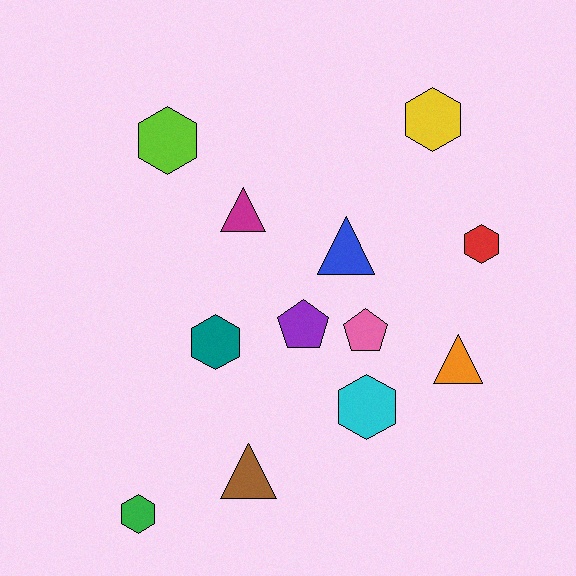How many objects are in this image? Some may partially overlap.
There are 12 objects.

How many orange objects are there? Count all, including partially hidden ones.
There is 1 orange object.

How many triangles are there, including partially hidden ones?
There are 4 triangles.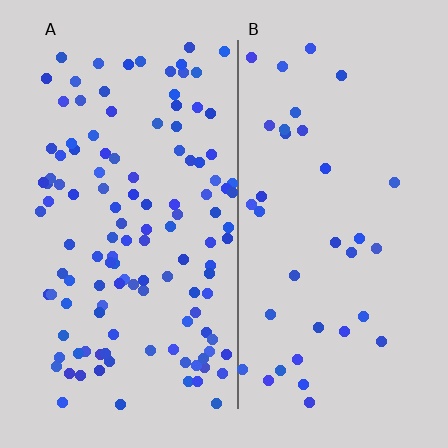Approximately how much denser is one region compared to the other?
Approximately 3.3× — region A over region B.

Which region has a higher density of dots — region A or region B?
A (the left).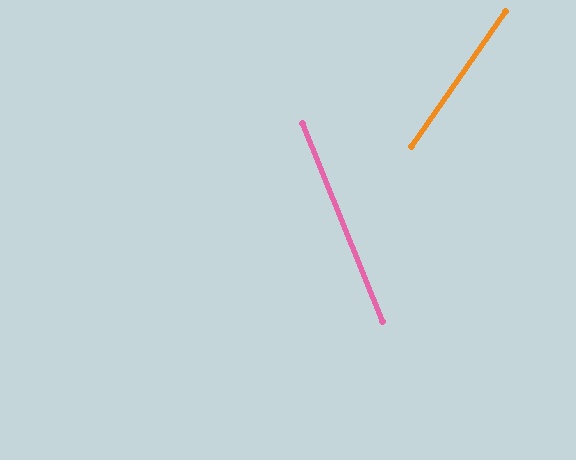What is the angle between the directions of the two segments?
Approximately 57 degrees.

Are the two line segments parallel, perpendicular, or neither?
Neither parallel nor perpendicular — they differ by about 57°.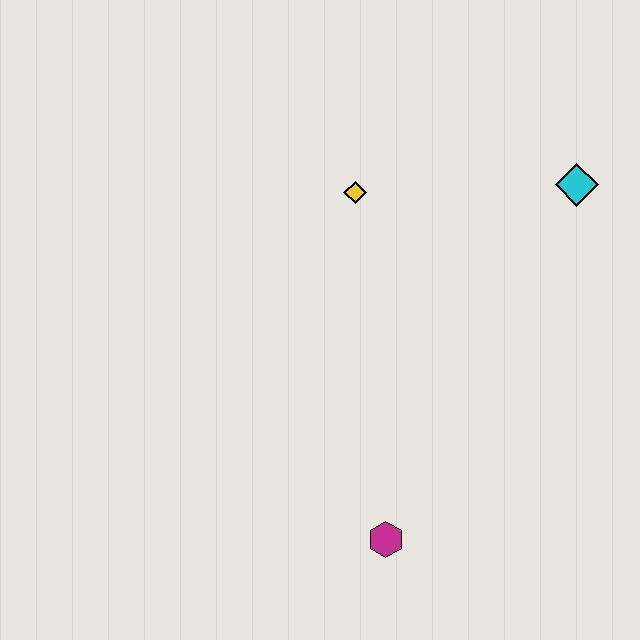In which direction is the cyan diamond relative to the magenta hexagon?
The cyan diamond is above the magenta hexagon.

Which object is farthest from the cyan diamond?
The magenta hexagon is farthest from the cyan diamond.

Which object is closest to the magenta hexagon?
The yellow diamond is closest to the magenta hexagon.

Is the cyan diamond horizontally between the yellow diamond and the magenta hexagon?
No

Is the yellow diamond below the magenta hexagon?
No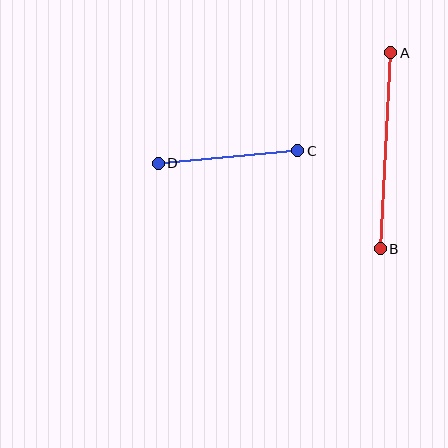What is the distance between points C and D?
The distance is approximately 140 pixels.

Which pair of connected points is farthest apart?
Points A and B are farthest apart.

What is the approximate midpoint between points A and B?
The midpoint is at approximately (385, 151) pixels.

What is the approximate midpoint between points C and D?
The midpoint is at approximately (228, 157) pixels.